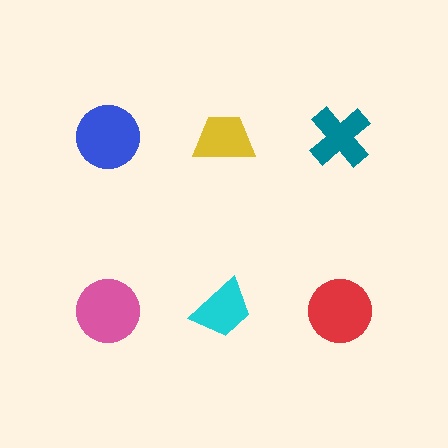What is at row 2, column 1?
A pink circle.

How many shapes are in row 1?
3 shapes.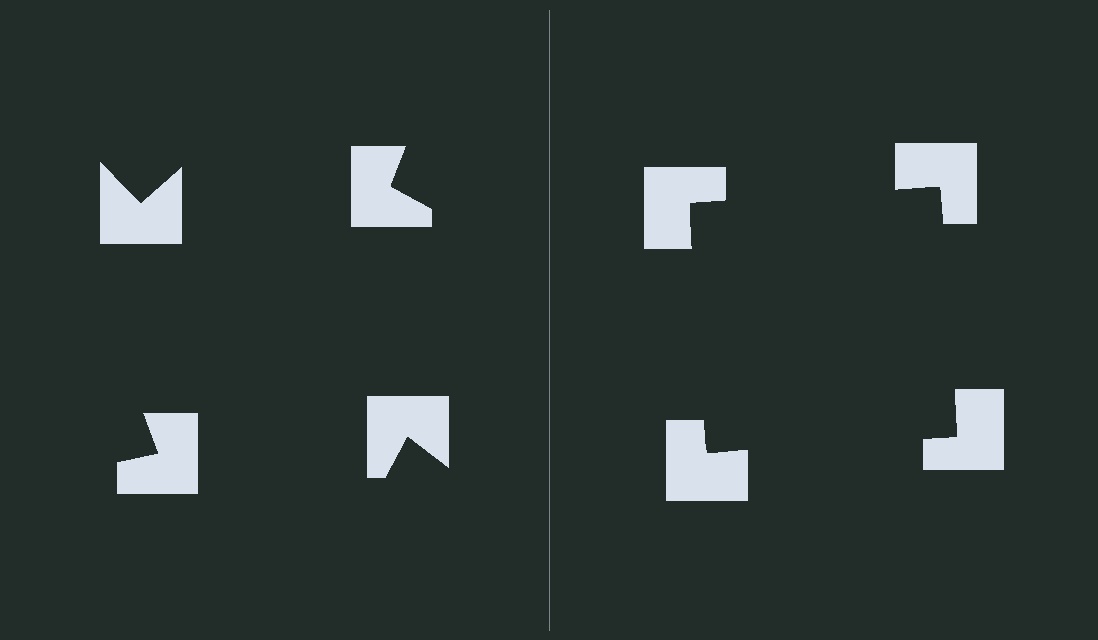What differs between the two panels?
The notched squares are positioned identically on both sides; only the wedge orientations differ. On the right they align to a square; on the left they are misaligned.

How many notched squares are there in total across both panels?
8 — 4 on each side.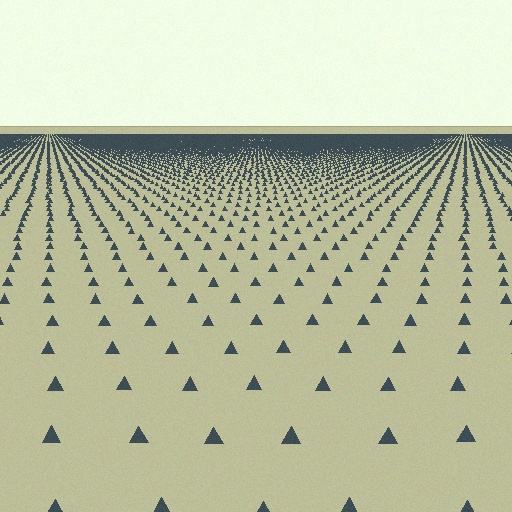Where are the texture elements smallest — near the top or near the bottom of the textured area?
Near the top.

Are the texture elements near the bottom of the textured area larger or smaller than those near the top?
Larger. Near the bottom, elements are closer to the viewer and appear at a bigger on-screen size.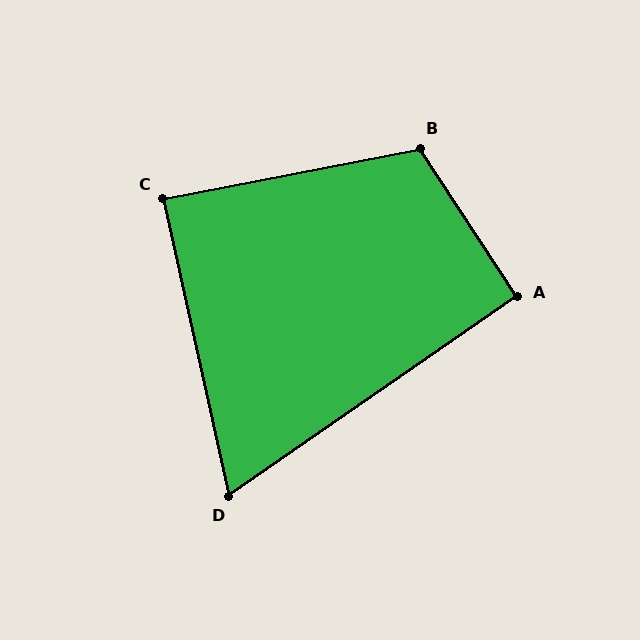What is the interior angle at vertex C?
Approximately 89 degrees (approximately right).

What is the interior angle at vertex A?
Approximately 91 degrees (approximately right).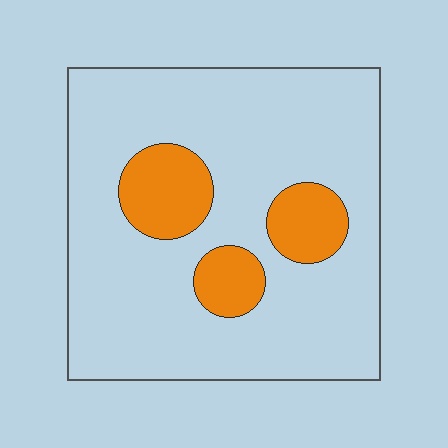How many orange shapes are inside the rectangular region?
3.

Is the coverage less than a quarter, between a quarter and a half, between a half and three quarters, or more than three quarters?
Less than a quarter.